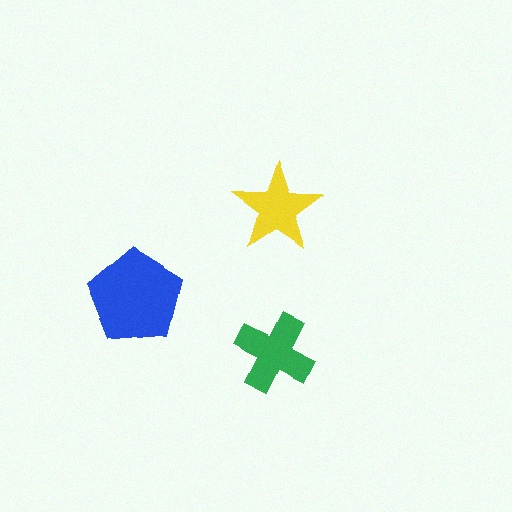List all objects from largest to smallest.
The blue pentagon, the green cross, the yellow star.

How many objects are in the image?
There are 3 objects in the image.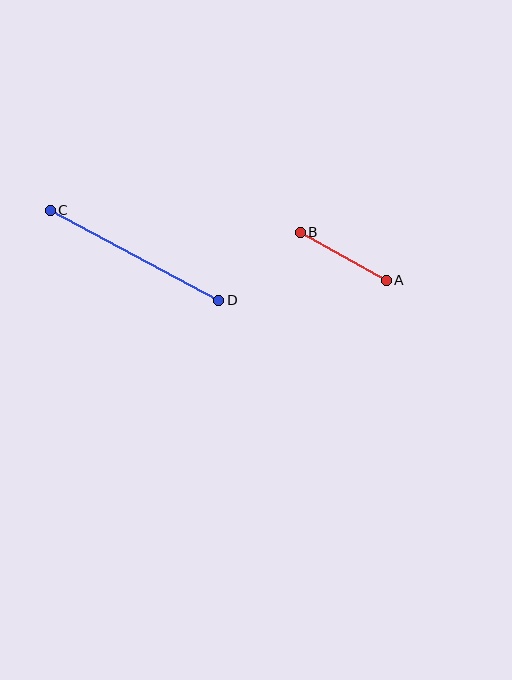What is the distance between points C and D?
The distance is approximately 191 pixels.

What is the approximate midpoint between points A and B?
The midpoint is at approximately (343, 256) pixels.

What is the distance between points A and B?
The distance is approximately 99 pixels.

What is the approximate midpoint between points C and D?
The midpoint is at approximately (134, 255) pixels.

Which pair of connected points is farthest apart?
Points C and D are farthest apart.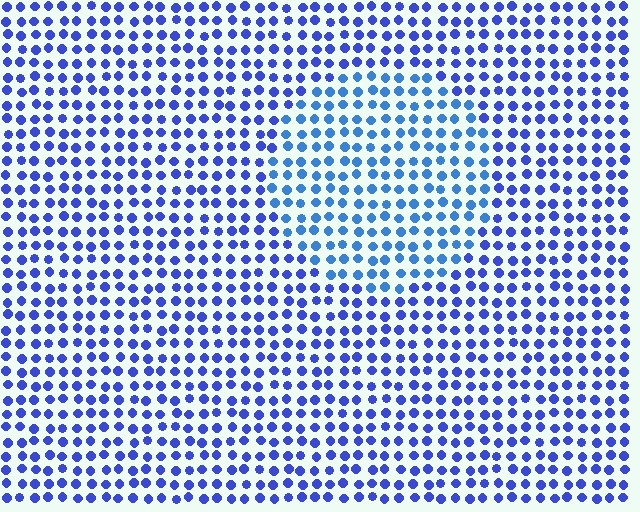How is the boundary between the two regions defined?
The boundary is defined purely by a slight shift in hue (about 23 degrees). Spacing, size, and orientation are identical on both sides.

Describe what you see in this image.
The image is filled with small blue elements in a uniform arrangement. A circle-shaped region is visible where the elements are tinted to a slightly different hue, forming a subtle color boundary.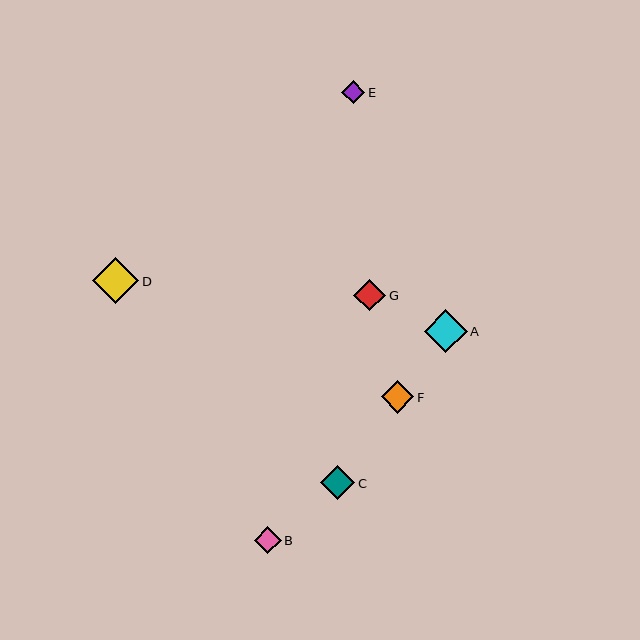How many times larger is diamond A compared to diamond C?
Diamond A is approximately 1.2 times the size of diamond C.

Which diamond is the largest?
Diamond D is the largest with a size of approximately 46 pixels.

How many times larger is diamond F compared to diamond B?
Diamond F is approximately 1.2 times the size of diamond B.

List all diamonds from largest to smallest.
From largest to smallest: D, A, C, F, G, B, E.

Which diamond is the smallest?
Diamond E is the smallest with a size of approximately 24 pixels.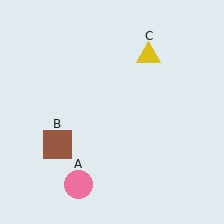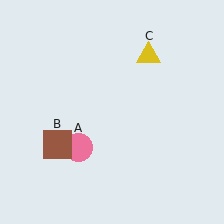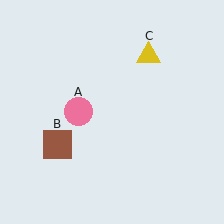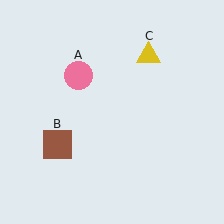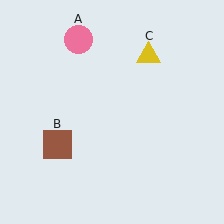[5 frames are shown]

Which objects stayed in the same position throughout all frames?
Brown square (object B) and yellow triangle (object C) remained stationary.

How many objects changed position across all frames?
1 object changed position: pink circle (object A).